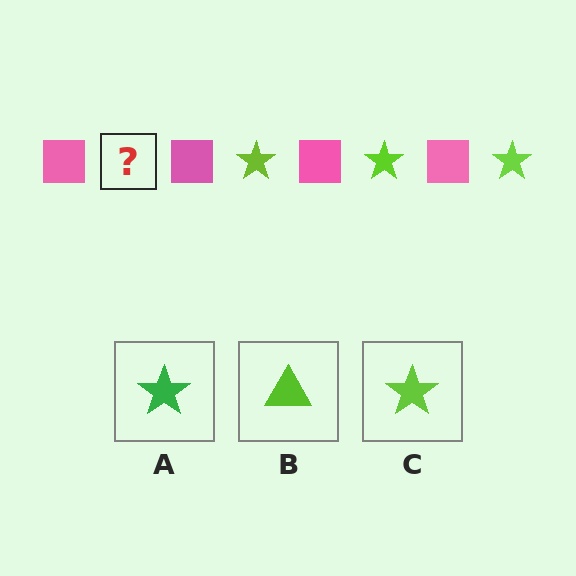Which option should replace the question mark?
Option C.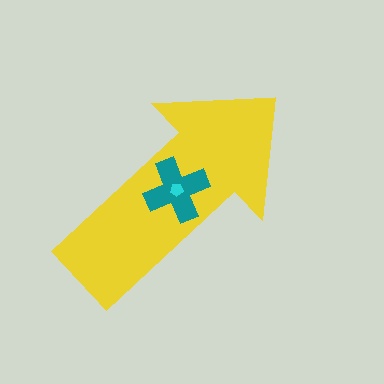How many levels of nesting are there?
3.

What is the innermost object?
The cyan pentagon.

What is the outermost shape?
The yellow arrow.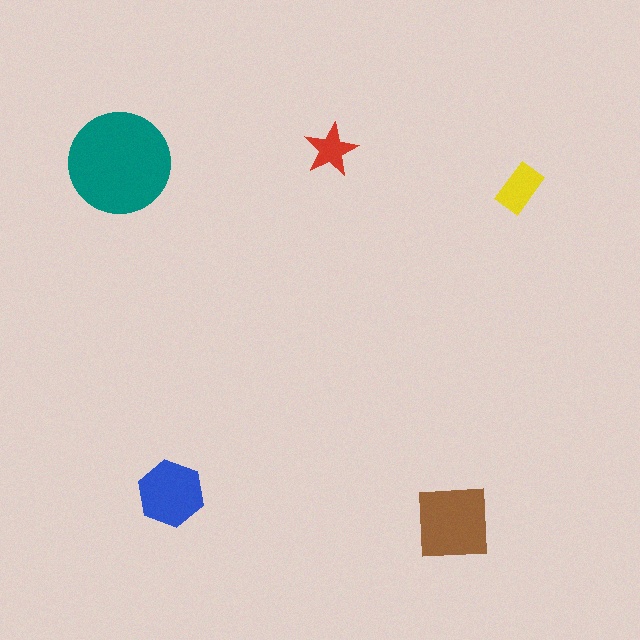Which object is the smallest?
The red star.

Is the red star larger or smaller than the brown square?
Smaller.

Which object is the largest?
The teal circle.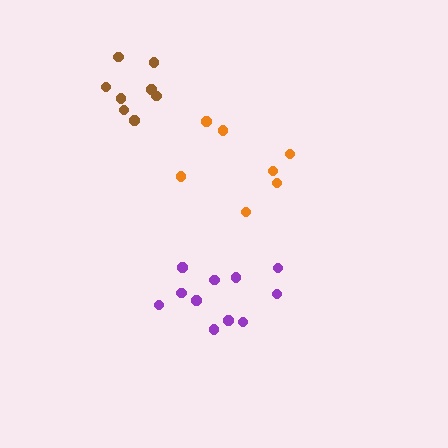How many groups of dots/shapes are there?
There are 3 groups.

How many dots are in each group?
Group 1: 11 dots, Group 2: 8 dots, Group 3: 7 dots (26 total).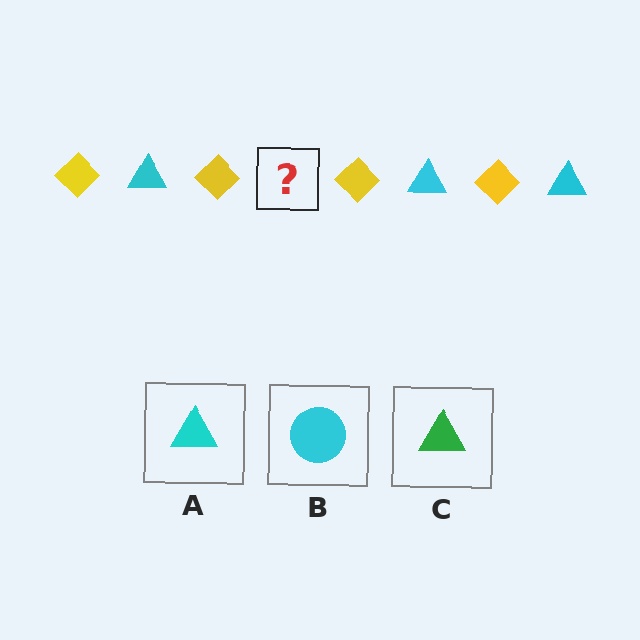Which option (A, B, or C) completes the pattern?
A.